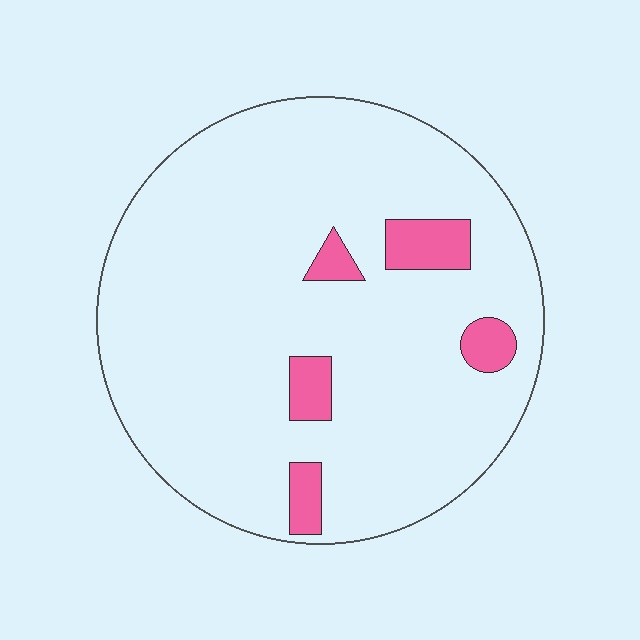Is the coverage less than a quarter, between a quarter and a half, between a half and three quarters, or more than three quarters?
Less than a quarter.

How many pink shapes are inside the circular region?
5.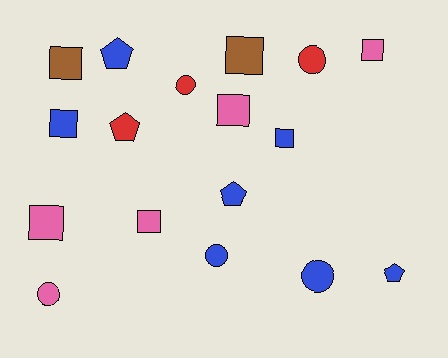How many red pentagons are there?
There is 1 red pentagon.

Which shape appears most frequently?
Square, with 8 objects.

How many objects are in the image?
There are 17 objects.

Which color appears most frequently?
Blue, with 7 objects.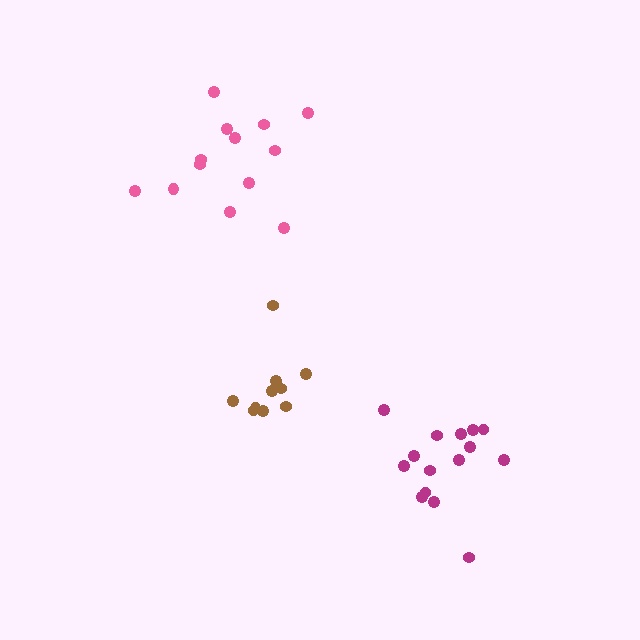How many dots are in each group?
Group 1: 15 dots, Group 2: 10 dots, Group 3: 13 dots (38 total).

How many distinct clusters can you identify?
There are 3 distinct clusters.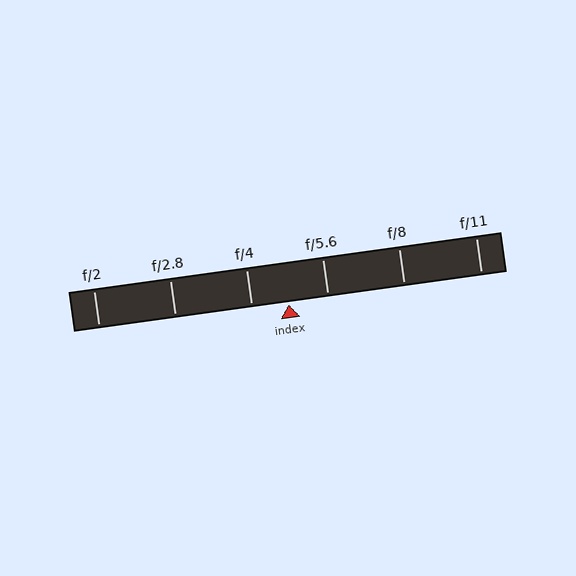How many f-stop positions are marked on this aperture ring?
There are 6 f-stop positions marked.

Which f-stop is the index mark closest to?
The index mark is closest to f/4.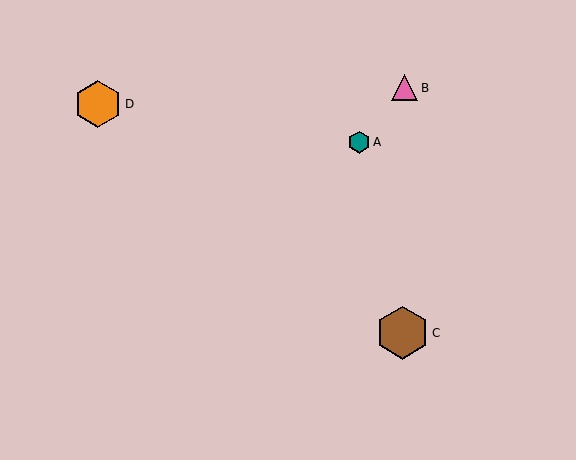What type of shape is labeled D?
Shape D is an orange hexagon.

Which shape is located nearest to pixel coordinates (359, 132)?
The teal hexagon (labeled A) at (359, 142) is nearest to that location.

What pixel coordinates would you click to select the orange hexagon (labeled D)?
Click at (98, 104) to select the orange hexagon D.